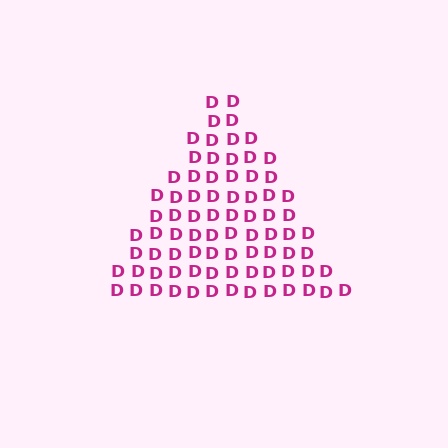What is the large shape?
The large shape is a triangle.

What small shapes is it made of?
It is made of small letter D's.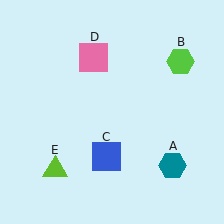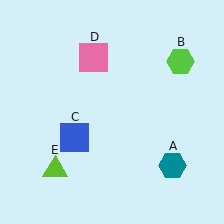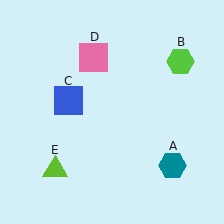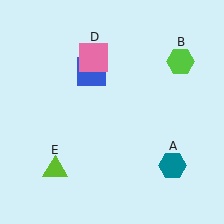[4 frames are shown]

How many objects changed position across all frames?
1 object changed position: blue square (object C).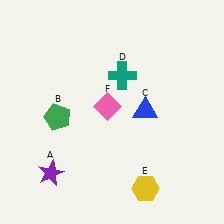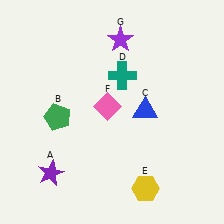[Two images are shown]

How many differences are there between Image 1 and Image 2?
There is 1 difference between the two images.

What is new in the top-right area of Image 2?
A purple star (G) was added in the top-right area of Image 2.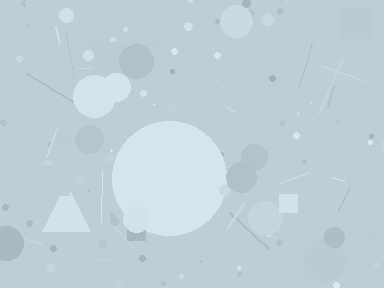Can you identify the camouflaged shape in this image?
The camouflaged shape is a circle.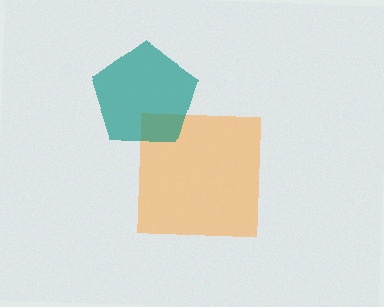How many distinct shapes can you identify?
There are 2 distinct shapes: an orange square, a teal pentagon.